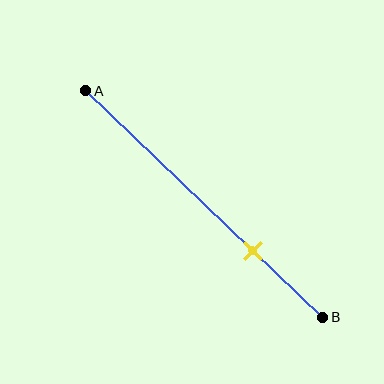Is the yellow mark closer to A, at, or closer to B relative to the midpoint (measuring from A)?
The yellow mark is closer to point B than the midpoint of segment AB.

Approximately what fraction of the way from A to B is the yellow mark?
The yellow mark is approximately 70% of the way from A to B.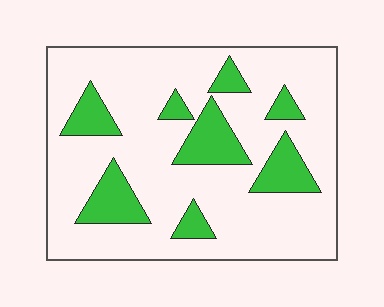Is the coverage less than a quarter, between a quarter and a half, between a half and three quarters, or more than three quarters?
Less than a quarter.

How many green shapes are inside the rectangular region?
8.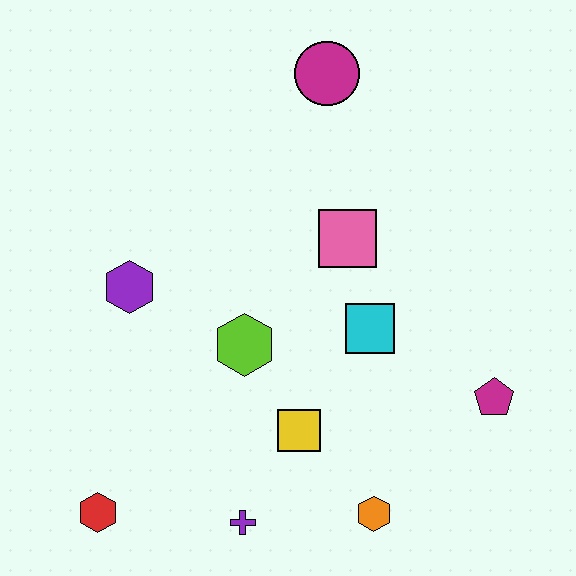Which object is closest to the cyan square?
The pink square is closest to the cyan square.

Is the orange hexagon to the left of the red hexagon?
No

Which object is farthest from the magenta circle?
The red hexagon is farthest from the magenta circle.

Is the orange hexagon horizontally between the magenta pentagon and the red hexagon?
Yes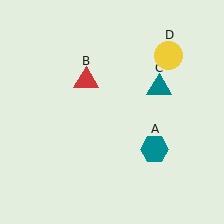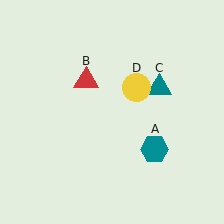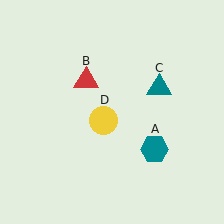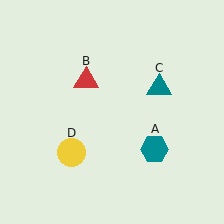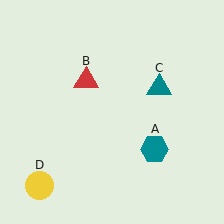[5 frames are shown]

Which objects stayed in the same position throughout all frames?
Teal hexagon (object A) and red triangle (object B) and teal triangle (object C) remained stationary.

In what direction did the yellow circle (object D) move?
The yellow circle (object D) moved down and to the left.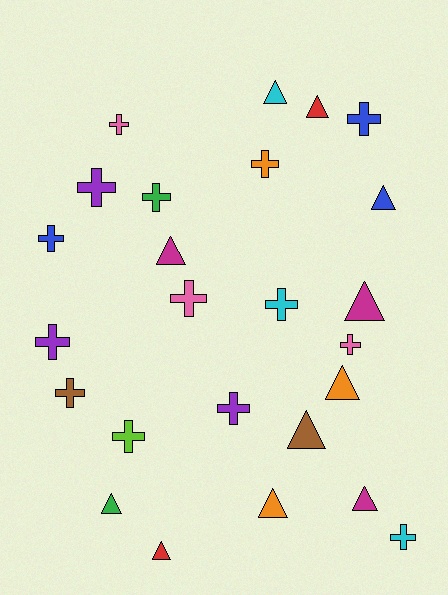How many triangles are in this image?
There are 11 triangles.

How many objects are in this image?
There are 25 objects.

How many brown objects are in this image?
There are 2 brown objects.